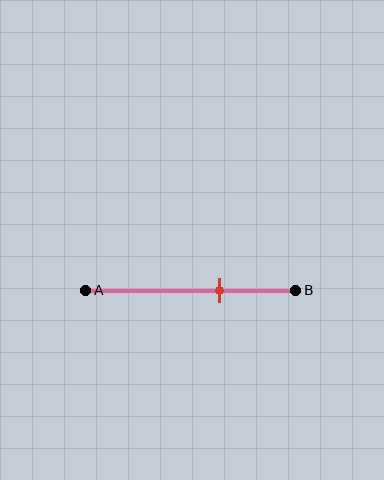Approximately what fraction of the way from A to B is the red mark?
The red mark is approximately 65% of the way from A to B.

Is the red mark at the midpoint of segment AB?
No, the mark is at about 65% from A, not at the 50% midpoint.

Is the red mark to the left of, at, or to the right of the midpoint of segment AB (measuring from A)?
The red mark is to the right of the midpoint of segment AB.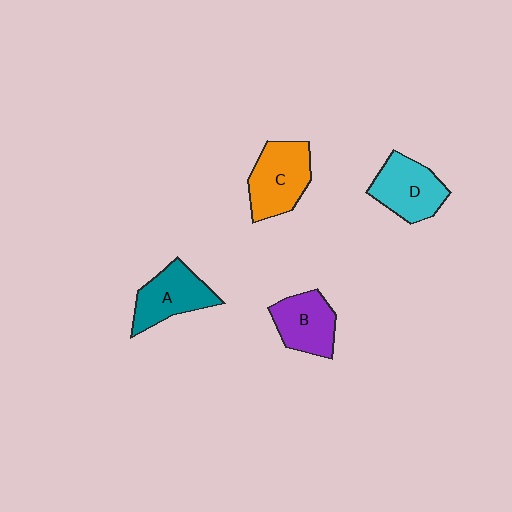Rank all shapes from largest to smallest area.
From largest to smallest: C (orange), D (cyan), A (teal), B (purple).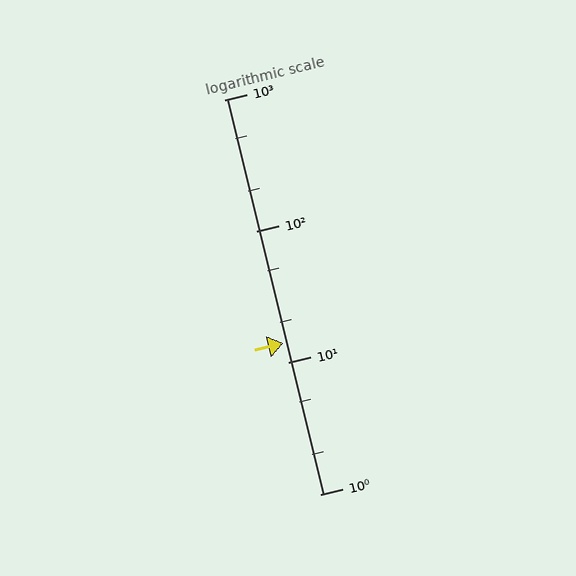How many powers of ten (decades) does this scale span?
The scale spans 3 decades, from 1 to 1000.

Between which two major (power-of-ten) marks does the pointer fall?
The pointer is between 10 and 100.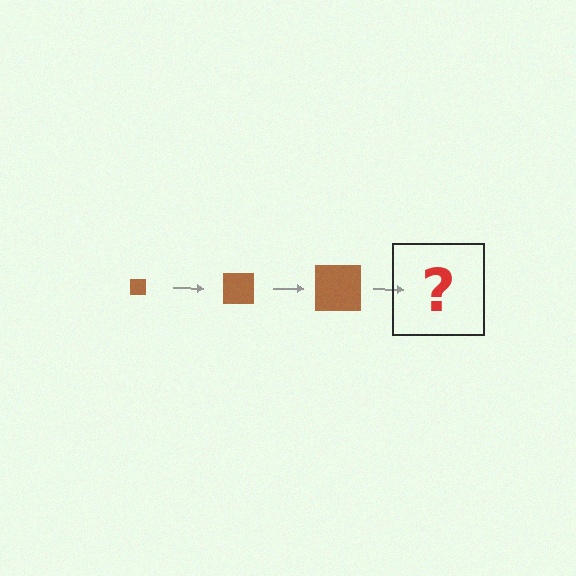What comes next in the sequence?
The next element should be a brown square, larger than the previous one.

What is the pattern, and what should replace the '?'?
The pattern is that the square gets progressively larger each step. The '?' should be a brown square, larger than the previous one.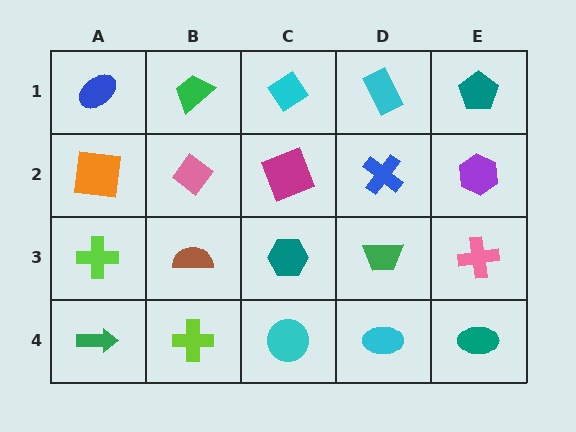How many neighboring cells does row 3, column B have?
4.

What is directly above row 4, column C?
A teal hexagon.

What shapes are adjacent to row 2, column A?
A blue ellipse (row 1, column A), a lime cross (row 3, column A), a pink diamond (row 2, column B).